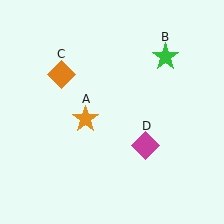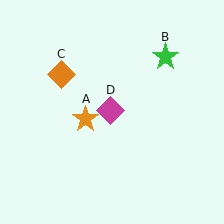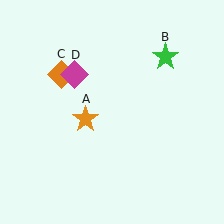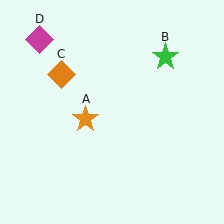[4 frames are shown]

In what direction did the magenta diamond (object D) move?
The magenta diamond (object D) moved up and to the left.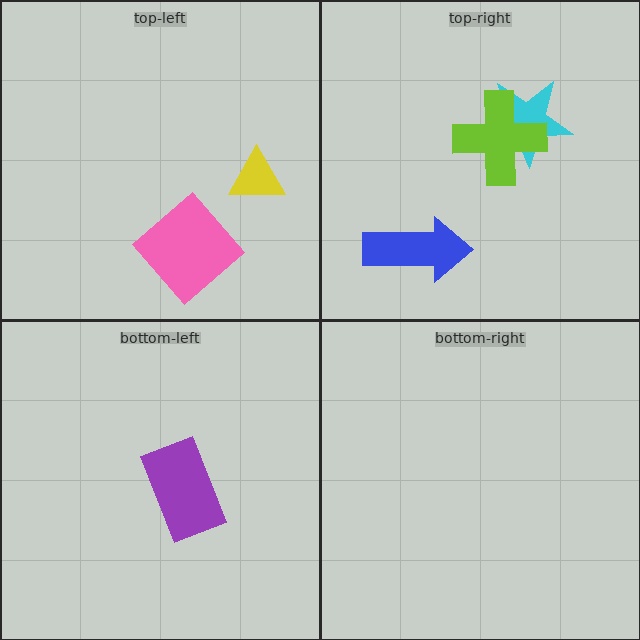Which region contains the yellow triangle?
The top-left region.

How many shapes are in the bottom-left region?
1.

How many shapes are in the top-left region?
2.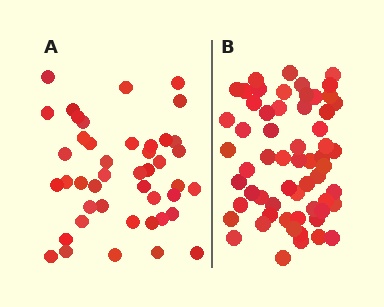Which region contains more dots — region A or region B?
Region B (the right region) has more dots.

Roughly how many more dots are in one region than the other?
Region B has approximately 15 more dots than region A.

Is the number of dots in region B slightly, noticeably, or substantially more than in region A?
Region B has noticeably more, but not dramatically so. The ratio is roughly 1.4 to 1.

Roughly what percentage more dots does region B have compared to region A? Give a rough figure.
About 35% more.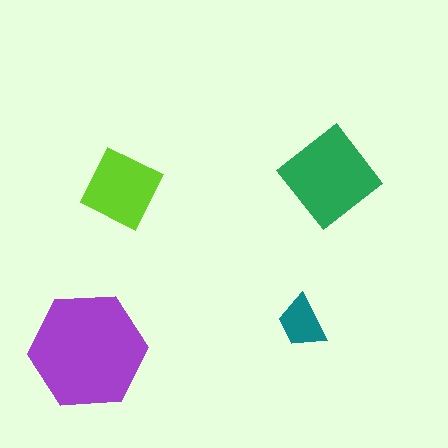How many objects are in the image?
There are 4 objects in the image.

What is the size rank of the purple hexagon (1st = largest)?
1st.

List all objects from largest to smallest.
The purple hexagon, the green diamond, the lime diamond, the teal trapezoid.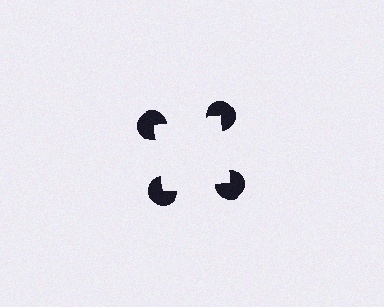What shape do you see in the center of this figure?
An illusory square — its edges are inferred from the aligned wedge cuts in the pac-man discs, not physically drawn.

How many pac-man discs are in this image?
There are 4 — one at each vertex of the illusory square.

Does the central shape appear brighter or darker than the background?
It typically appears slightly brighter than the background, even though no actual brightness change is drawn.